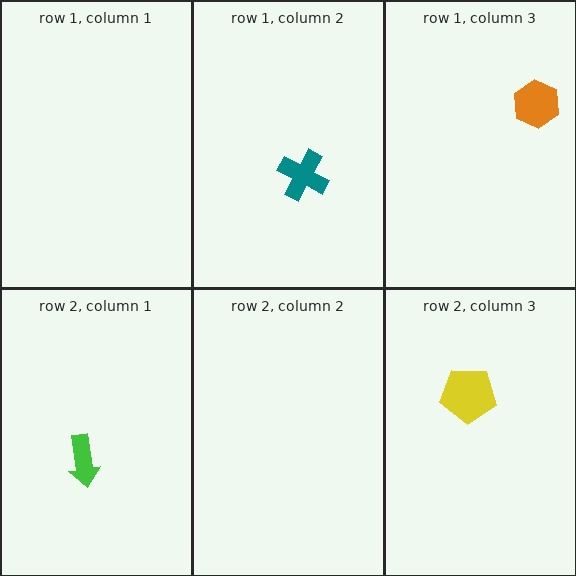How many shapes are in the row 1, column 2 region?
1.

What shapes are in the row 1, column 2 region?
The teal cross.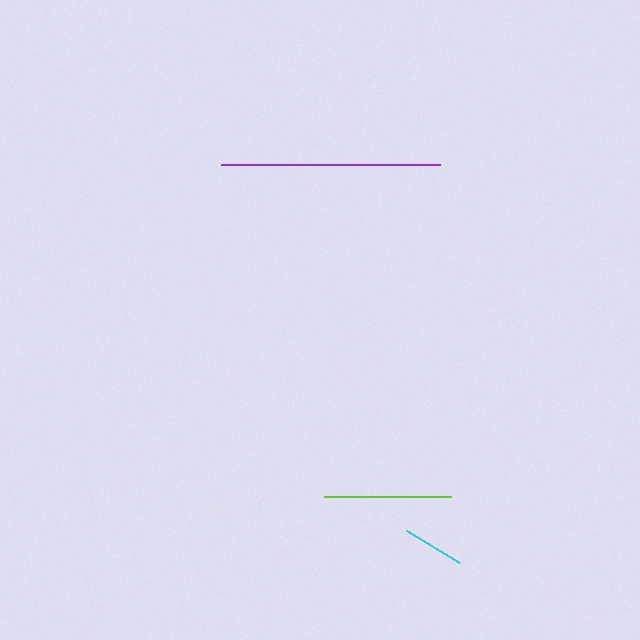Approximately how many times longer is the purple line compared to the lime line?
The purple line is approximately 1.7 times the length of the lime line.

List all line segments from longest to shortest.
From longest to shortest: purple, lime, cyan.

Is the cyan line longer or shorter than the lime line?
The lime line is longer than the cyan line.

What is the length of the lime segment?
The lime segment is approximately 127 pixels long.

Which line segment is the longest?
The purple line is the longest at approximately 219 pixels.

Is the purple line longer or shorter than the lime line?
The purple line is longer than the lime line.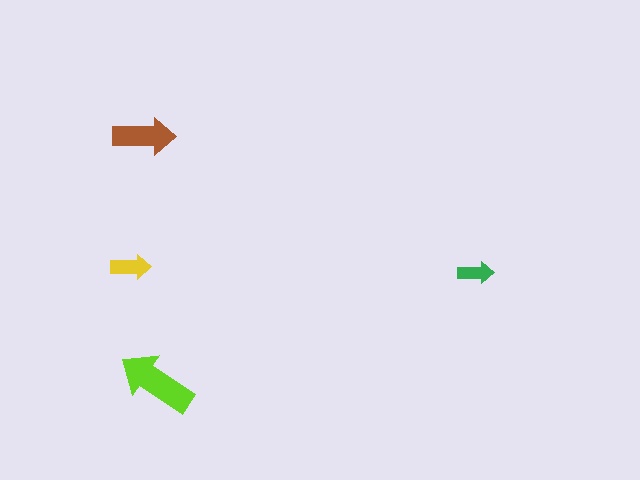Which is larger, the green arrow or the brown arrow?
The brown one.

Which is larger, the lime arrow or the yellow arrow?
The lime one.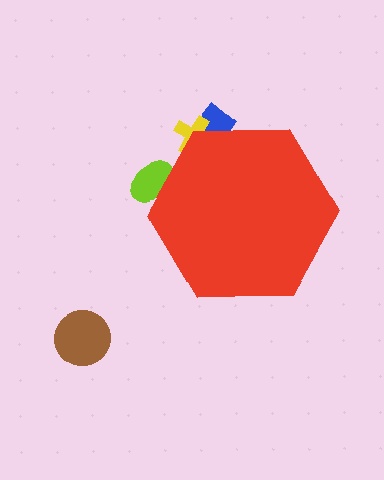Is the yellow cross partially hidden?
Yes, the yellow cross is partially hidden behind the red hexagon.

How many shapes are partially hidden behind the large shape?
3 shapes are partially hidden.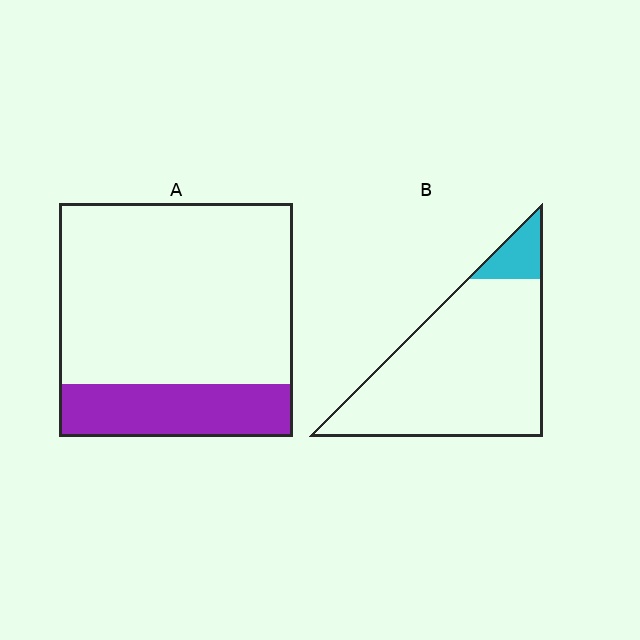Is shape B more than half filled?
No.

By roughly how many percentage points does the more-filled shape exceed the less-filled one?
By roughly 10 percentage points (A over B).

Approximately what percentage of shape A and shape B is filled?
A is approximately 25% and B is approximately 10%.